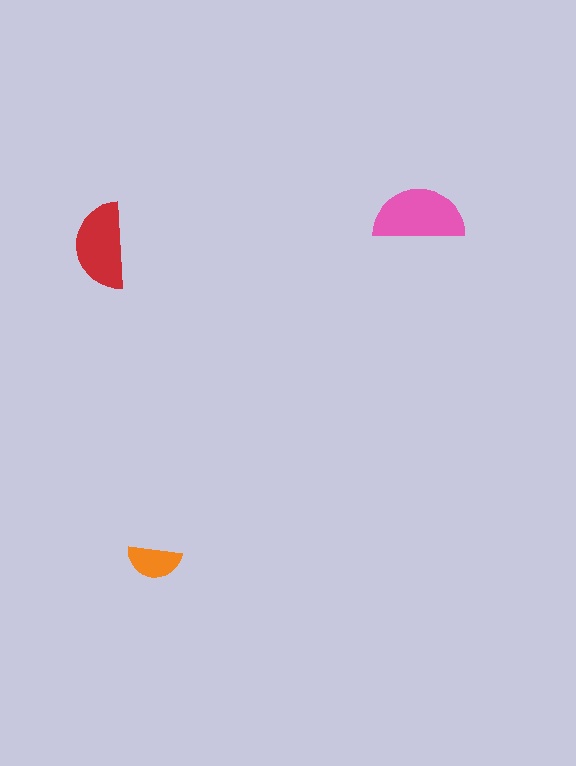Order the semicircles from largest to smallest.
the pink one, the red one, the orange one.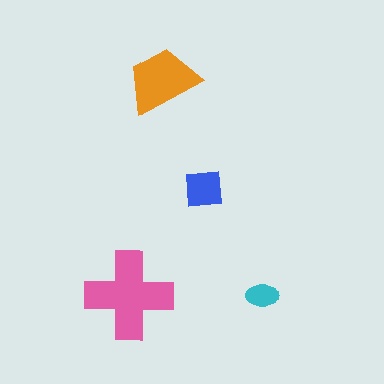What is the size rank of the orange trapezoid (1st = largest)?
2nd.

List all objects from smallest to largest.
The cyan ellipse, the blue square, the orange trapezoid, the pink cross.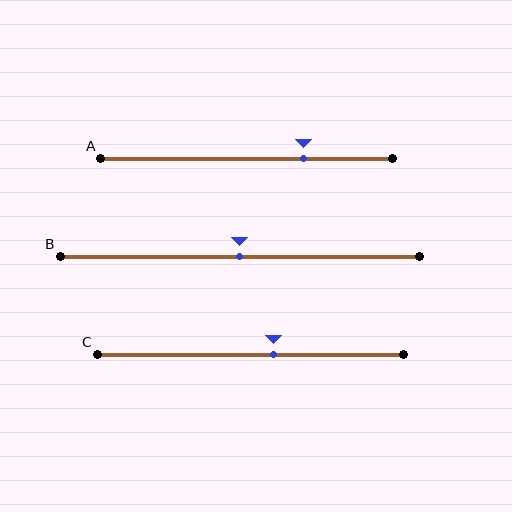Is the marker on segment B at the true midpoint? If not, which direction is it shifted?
Yes, the marker on segment B is at the true midpoint.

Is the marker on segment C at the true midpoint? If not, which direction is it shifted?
No, the marker on segment C is shifted to the right by about 7% of the segment length.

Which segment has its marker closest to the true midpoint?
Segment B has its marker closest to the true midpoint.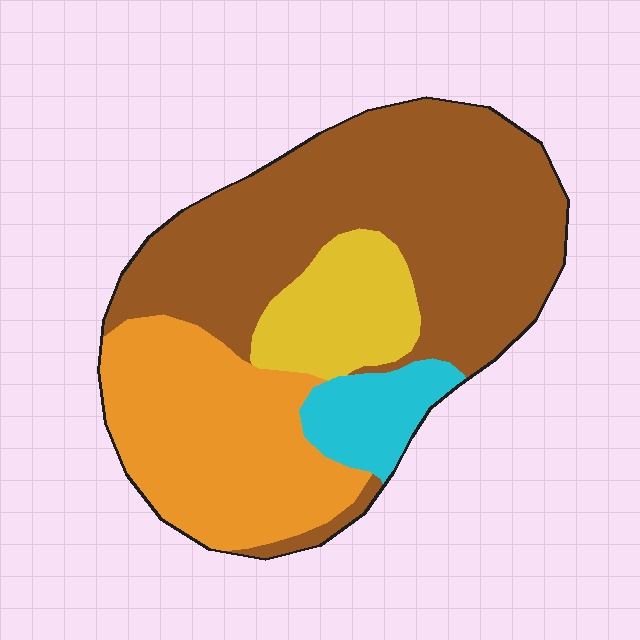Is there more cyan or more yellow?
Yellow.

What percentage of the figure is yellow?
Yellow covers about 10% of the figure.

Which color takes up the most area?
Brown, at roughly 50%.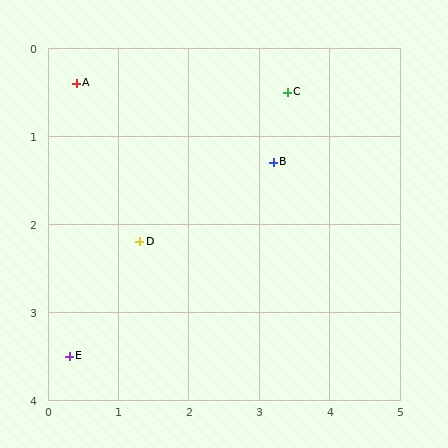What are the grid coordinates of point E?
Point E is at approximately (0.3, 3.5).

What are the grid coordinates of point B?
Point B is at approximately (3.2, 1.3).